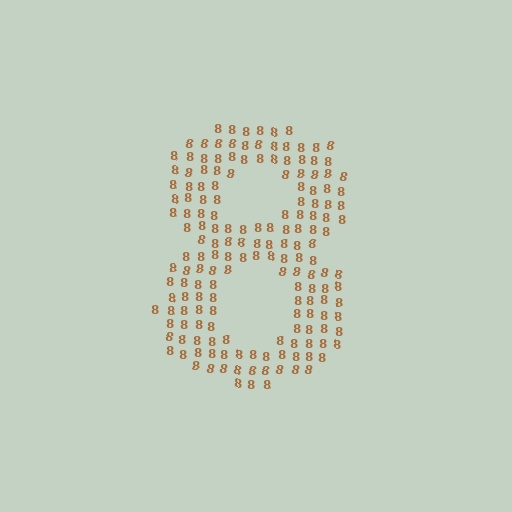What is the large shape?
The large shape is the digit 8.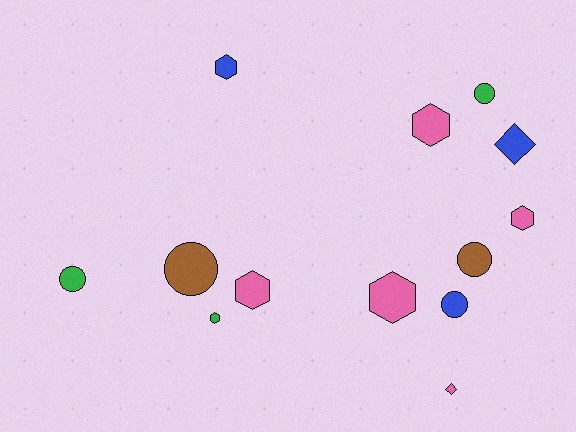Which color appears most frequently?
Pink, with 5 objects.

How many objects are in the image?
There are 13 objects.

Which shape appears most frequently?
Hexagon, with 6 objects.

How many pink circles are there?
There are no pink circles.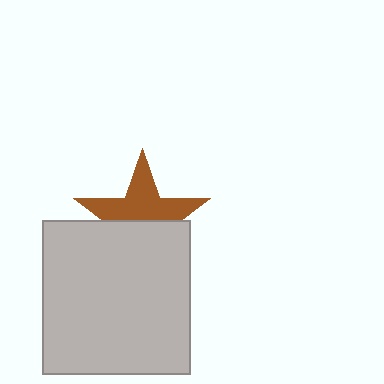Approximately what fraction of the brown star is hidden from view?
Roughly 47% of the brown star is hidden behind the light gray rectangle.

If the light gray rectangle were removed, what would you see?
You would see the complete brown star.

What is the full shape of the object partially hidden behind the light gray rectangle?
The partially hidden object is a brown star.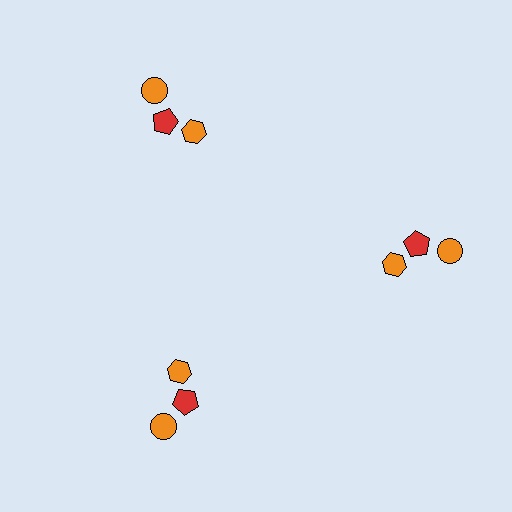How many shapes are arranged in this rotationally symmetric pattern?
There are 9 shapes, arranged in 3 groups of 3.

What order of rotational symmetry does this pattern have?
This pattern has 3-fold rotational symmetry.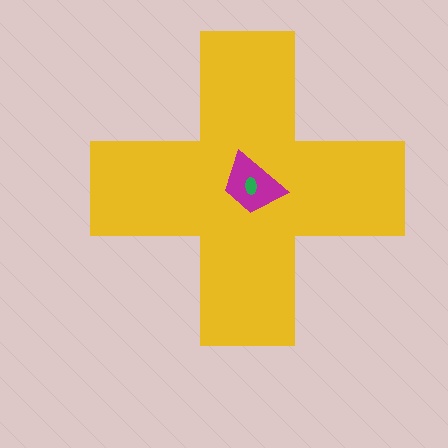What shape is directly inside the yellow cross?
The magenta trapezoid.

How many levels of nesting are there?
3.